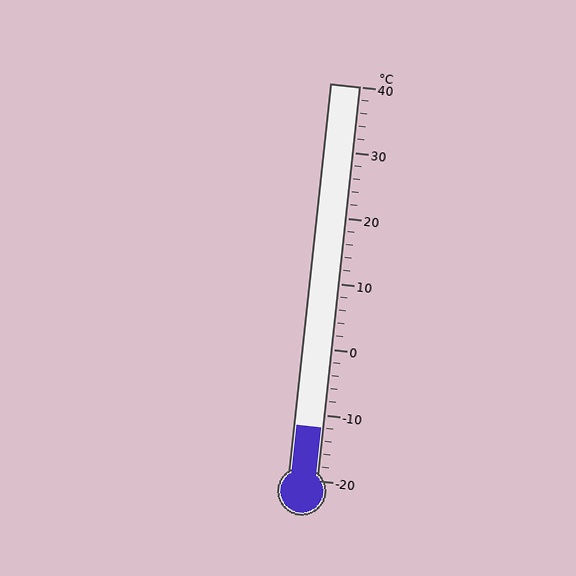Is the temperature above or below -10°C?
The temperature is below -10°C.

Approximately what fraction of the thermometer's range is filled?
The thermometer is filled to approximately 15% of its range.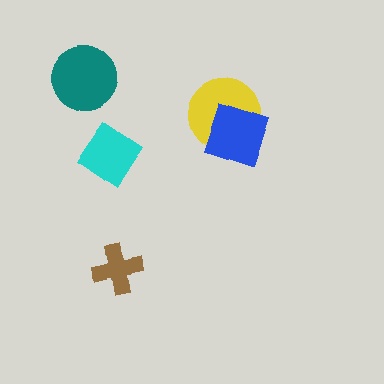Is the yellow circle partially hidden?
Yes, it is partially covered by another shape.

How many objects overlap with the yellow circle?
1 object overlaps with the yellow circle.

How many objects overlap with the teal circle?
0 objects overlap with the teal circle.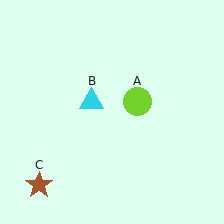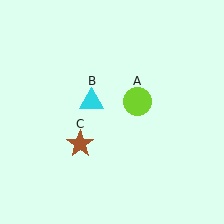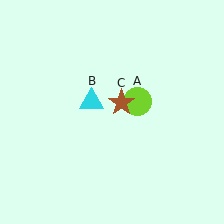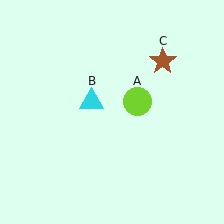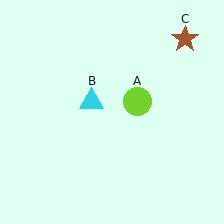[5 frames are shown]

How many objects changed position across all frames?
1 object changed position: brown star (object C).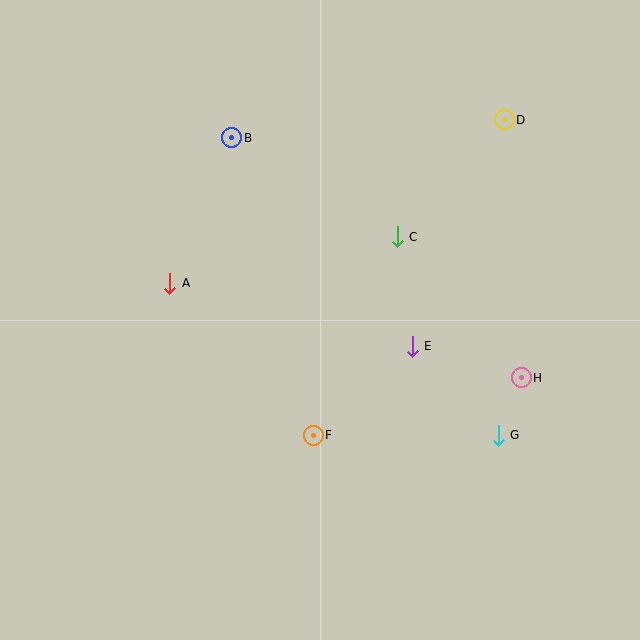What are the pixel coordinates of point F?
Point F is at (313, 435).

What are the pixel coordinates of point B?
Point B is at (232, 138).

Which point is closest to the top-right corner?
Point D is closest to the top-right corner.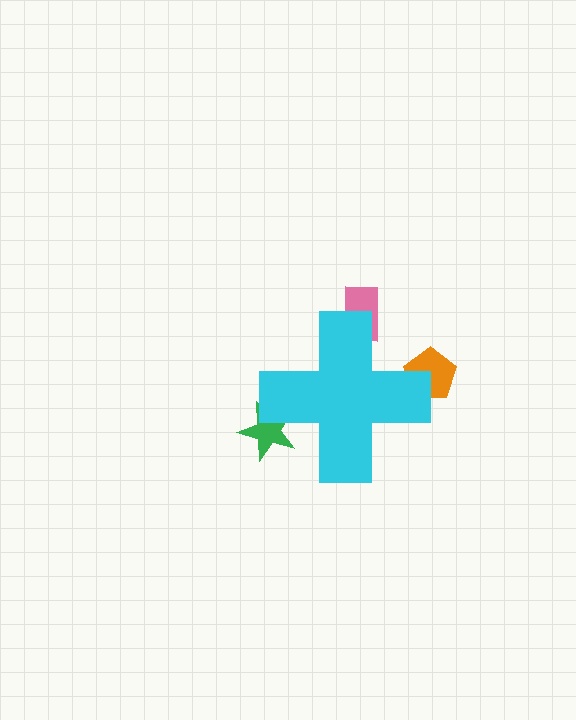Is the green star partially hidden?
Yes, the green star is partially hidden behind the cyan cross.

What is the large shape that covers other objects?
A cyan cross.